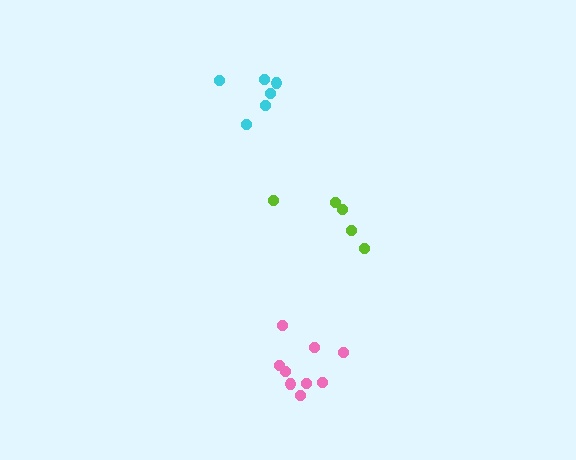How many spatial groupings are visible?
There are 3 spatial groupings.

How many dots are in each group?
Group 1: 6 dots, Group 2: 5 dots, Group 3: 9 dots (20 total).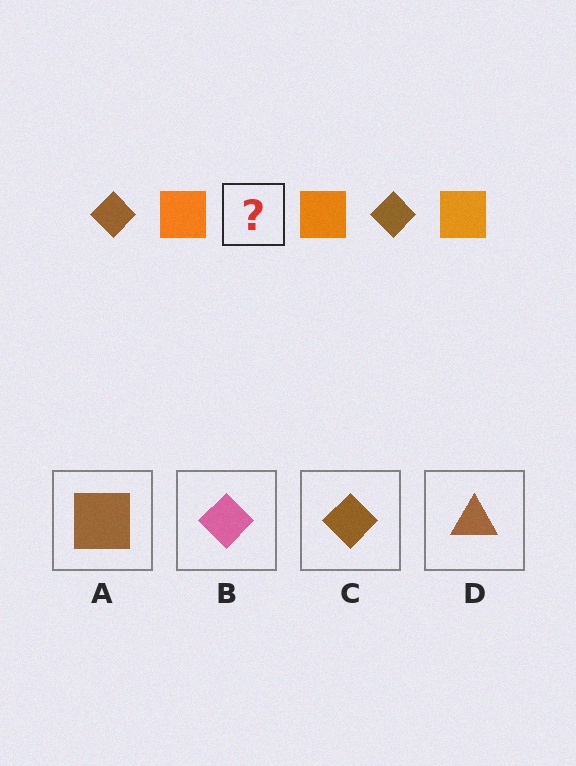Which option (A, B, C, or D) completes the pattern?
C.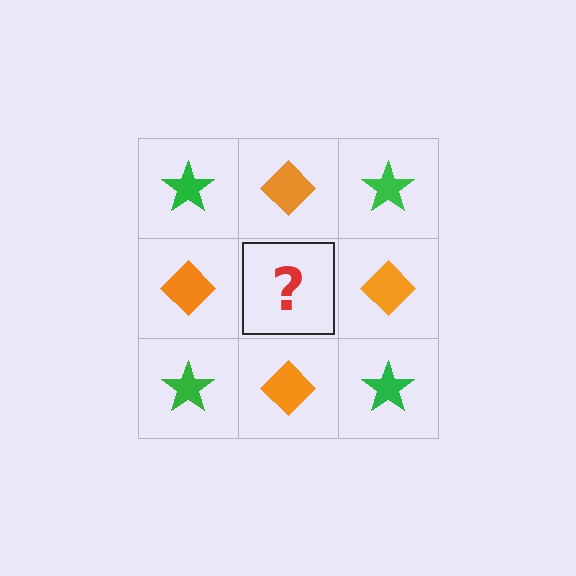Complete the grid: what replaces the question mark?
The question mark should be replaced with a green star.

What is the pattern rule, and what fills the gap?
The rule is that it alternates green star and orange diamond in a checkerboard pattern. The gap should be filled with a green star.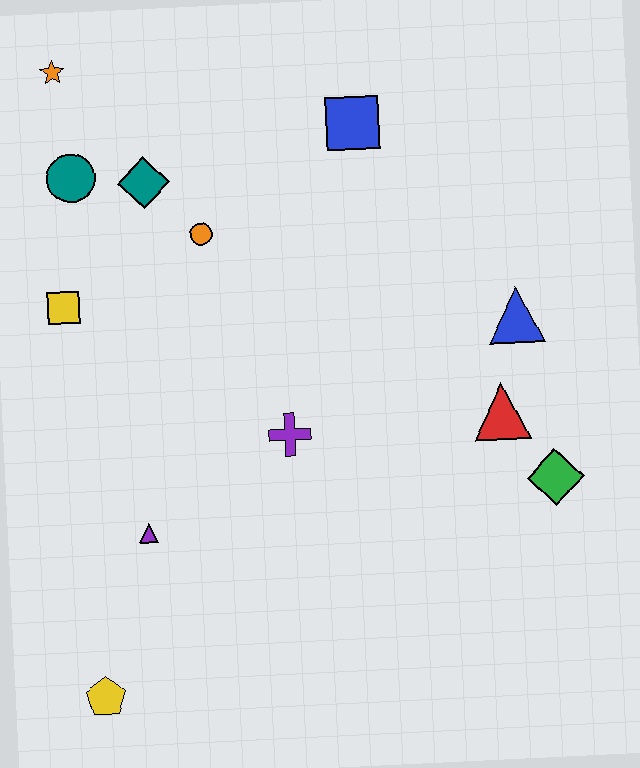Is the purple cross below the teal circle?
Yes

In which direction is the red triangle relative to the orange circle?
The red triangle is to the right of the orange circle.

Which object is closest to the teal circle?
The teal diamond is closest to the teal circle.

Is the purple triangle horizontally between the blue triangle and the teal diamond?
No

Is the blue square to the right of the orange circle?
Yes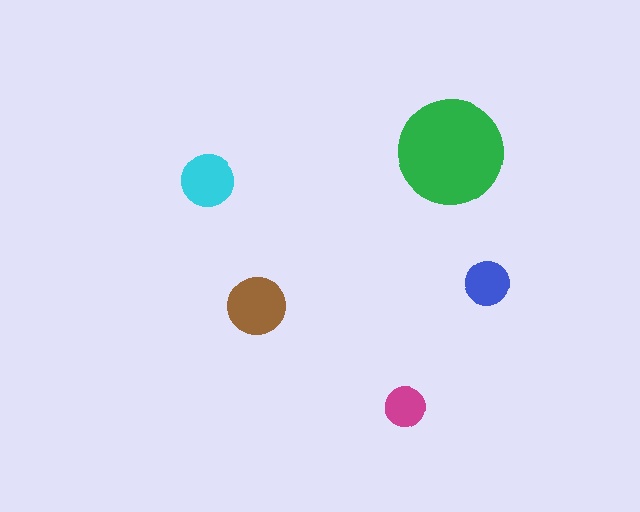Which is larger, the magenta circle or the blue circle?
The blue one.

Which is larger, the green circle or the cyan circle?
The green one.